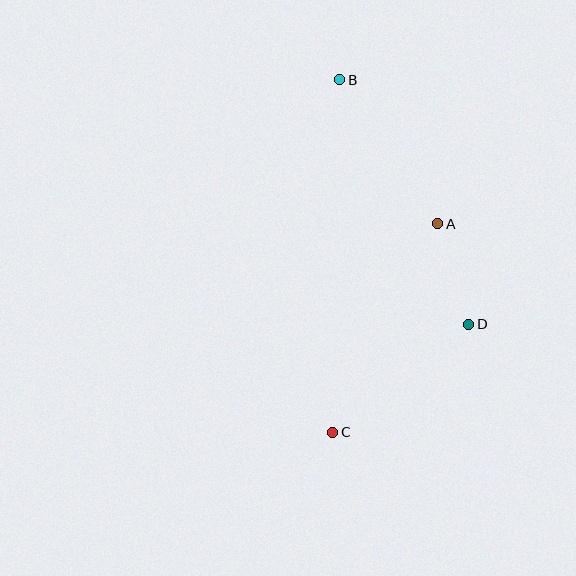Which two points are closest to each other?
Points A and D are closest to each other.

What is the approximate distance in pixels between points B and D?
The distance between B and D is approximately 276 pixels.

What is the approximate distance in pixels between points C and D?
The distance between C and D is approximately 174 pixels.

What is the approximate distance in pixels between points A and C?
The distance between A and C is approximately 234 pixels.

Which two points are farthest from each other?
Points B and C are farthest from each other.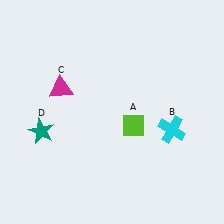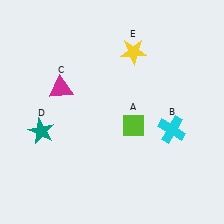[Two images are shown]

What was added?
A yellow star (E) was added in Image 2.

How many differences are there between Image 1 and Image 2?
There is 1 difference between the two images.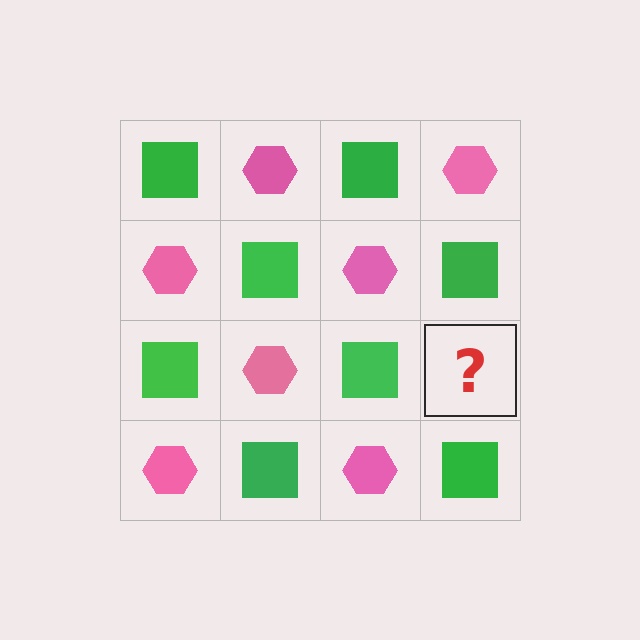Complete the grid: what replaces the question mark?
The question mark should be replaced with a pink hexagon.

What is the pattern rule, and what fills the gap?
The rule is that it alternates green square and pink hexagon in a checkerboard pattern. The gap should be filled with a pink hexagon.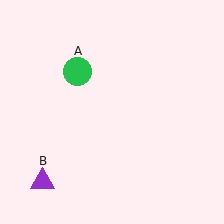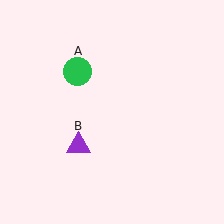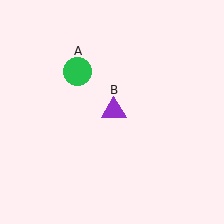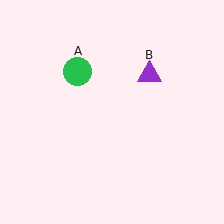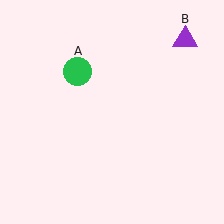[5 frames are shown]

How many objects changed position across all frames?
1 object changed position: purple triangle (object B).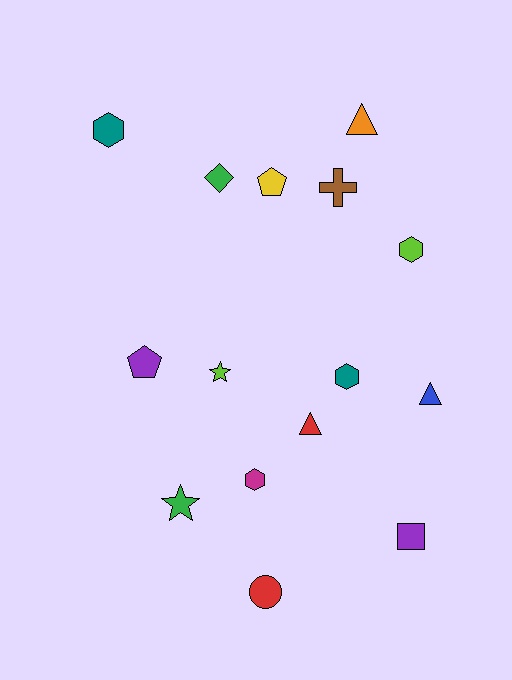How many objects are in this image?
There are 15 objects.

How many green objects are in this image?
There are 2 green objects.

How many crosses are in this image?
There is 1 cross.